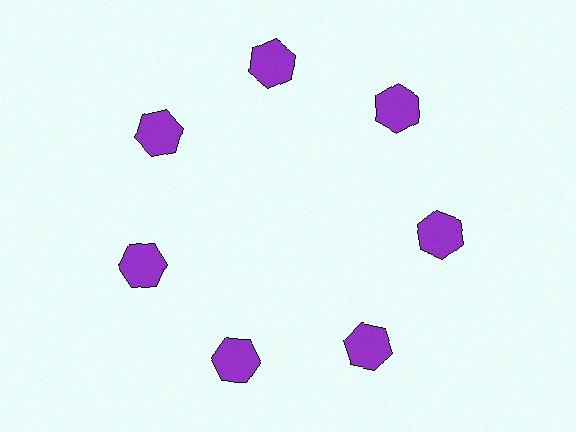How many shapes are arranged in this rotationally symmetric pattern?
There are 7 shapes, arranged in 7 groups of 1.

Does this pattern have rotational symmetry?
Yes, this pattern has 7-fold rotational symmetry. It looks the same after rotating 51 degrees around the center.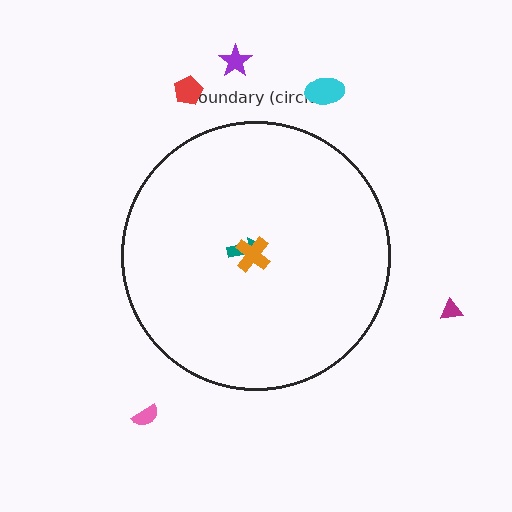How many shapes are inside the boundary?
2 inside, 5 outside.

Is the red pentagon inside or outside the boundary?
Outside.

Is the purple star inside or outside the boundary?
Outside.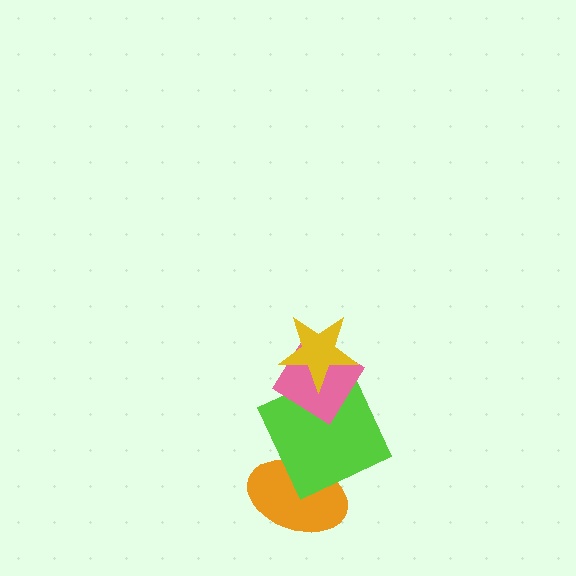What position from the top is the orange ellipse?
The orange ellipse is 4th from the top.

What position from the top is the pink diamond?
The pink diamond is 2nd from the top.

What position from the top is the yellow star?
The yellow star is 1st from the top.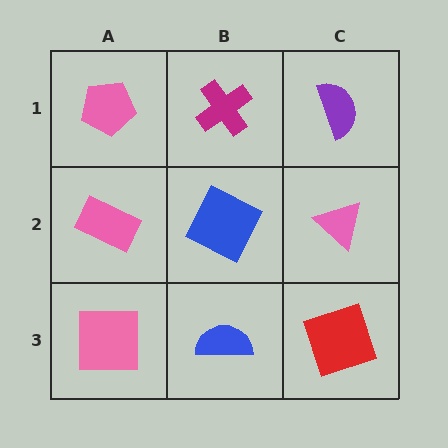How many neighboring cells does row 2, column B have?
4.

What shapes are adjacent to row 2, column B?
A magenta cross (row 1, column B), a blue semicircle (row 3, column B), a pink rectangle (row 2, column A), a pink triangle (row 2, column C).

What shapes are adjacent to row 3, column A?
A pink rectangle (row 2, column A), a blue semicircle (row 3, column B).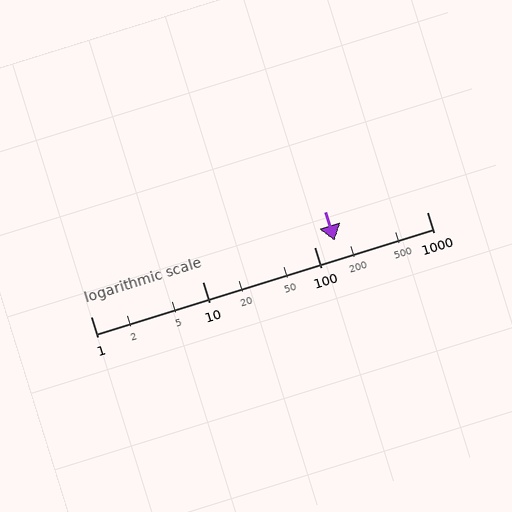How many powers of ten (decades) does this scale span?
The scale spans 3 decades, from 1 to 1000.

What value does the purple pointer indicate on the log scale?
The pointer indicates approximately 150.